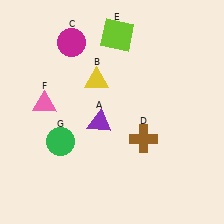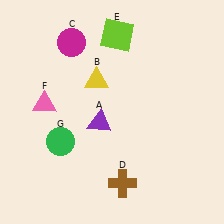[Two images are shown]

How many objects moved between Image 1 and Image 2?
1 object moved between the two images.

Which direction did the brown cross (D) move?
The brown cross (D) moved down.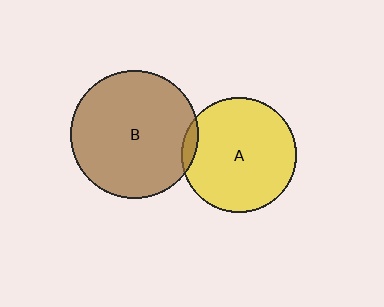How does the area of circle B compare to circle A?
Approximately 1.2 times.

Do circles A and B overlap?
Yes.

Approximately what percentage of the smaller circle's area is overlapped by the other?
Approximately 5%.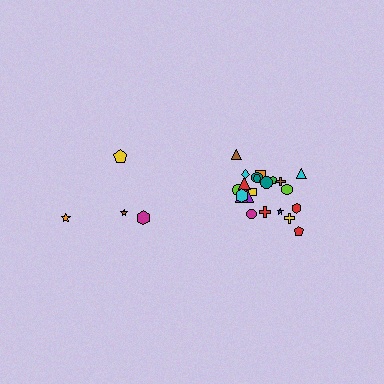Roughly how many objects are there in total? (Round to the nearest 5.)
Roughly 30 objects in total.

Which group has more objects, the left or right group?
The right group.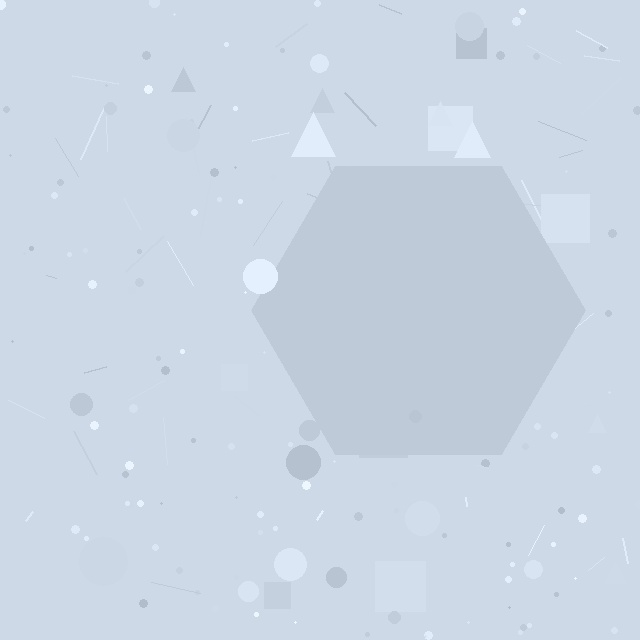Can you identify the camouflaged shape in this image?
The camouflaged shape is a hexagon.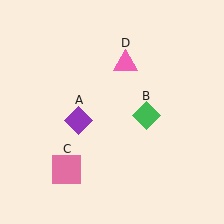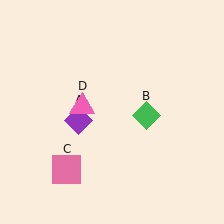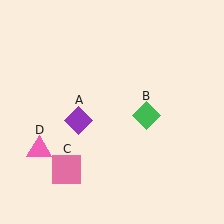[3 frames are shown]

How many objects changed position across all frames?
1 object changed position: pink triangle (object D).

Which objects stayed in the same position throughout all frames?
Purple diamond (object A) and green diamond (object B) and pink square (object C) remained stationary.